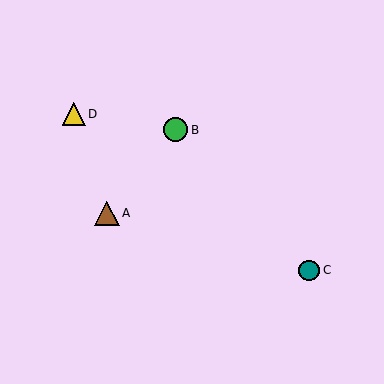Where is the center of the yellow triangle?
The center of the yellow triangle is at (74, 114).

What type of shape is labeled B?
Shape B is a green circle.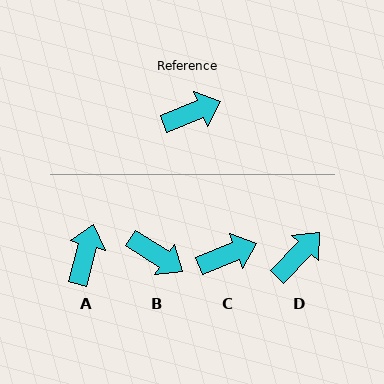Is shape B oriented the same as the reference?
No, it is off by about 55 degrees.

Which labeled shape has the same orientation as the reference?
C.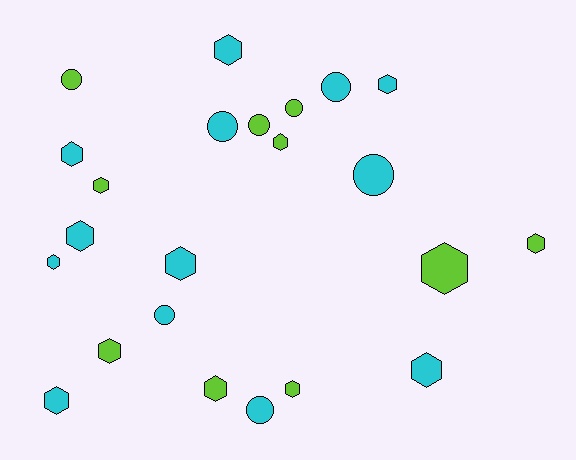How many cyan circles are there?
There are 5 cyan circles.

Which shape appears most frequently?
Hexagon, with 15 objects.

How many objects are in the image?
There are 23 objects.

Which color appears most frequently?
Cyan, with 13 objects.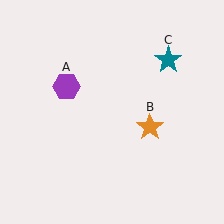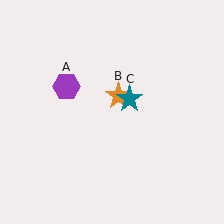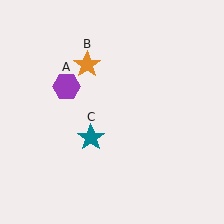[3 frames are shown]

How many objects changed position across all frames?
2 objects changed position: orange star (object B), teal star (object C).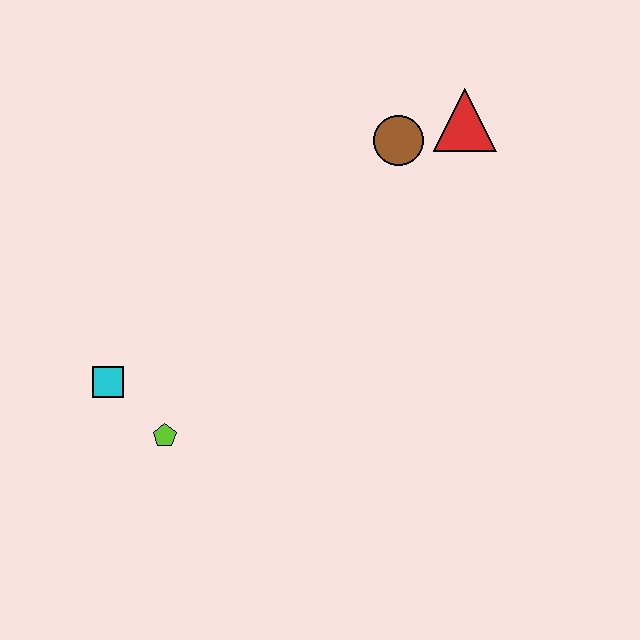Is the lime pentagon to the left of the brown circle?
Yes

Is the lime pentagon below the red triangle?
Yes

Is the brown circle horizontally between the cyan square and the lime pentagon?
No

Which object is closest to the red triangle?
The brown circle is closest to the red triangle.